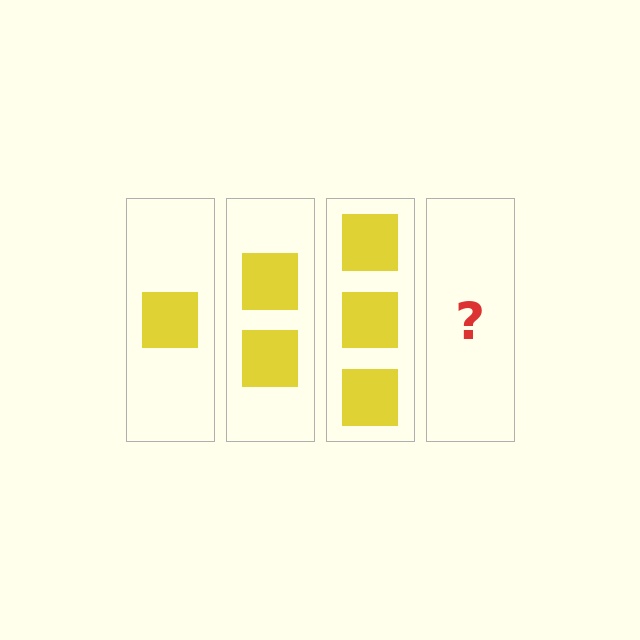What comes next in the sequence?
The next element should be 4 squares.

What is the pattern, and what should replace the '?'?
The pattern is that each step adds one more square. The '?' should be 4 squares.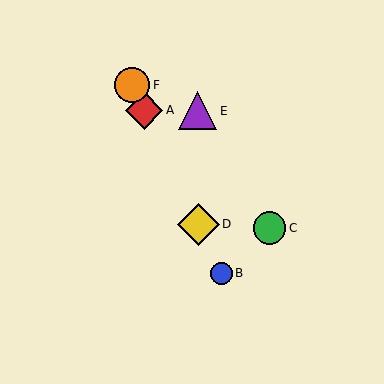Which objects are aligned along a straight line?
Objects A, B, D, F are aligned along a straight line.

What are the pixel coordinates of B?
Object B is at (221, 273).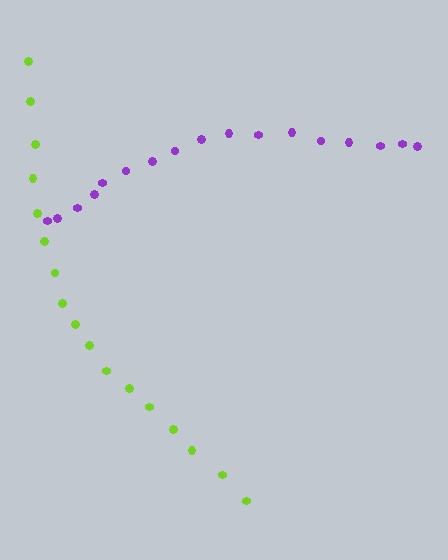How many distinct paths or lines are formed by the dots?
There are 2 distinct paths.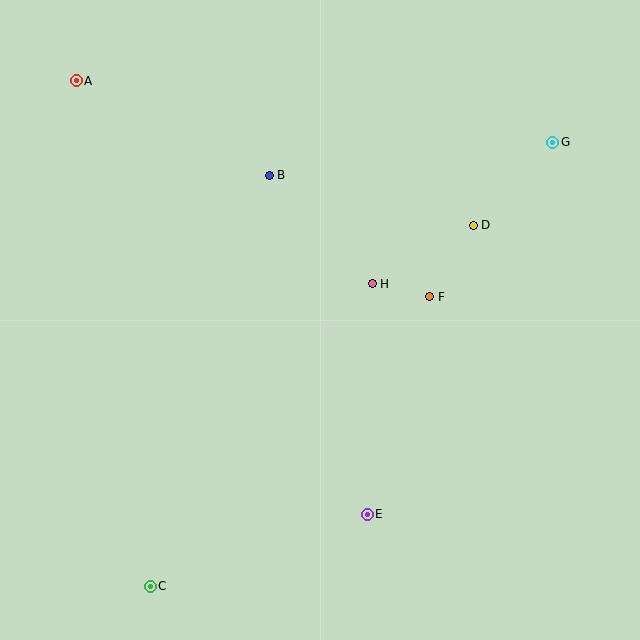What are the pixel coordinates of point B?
Point B is at (269, 175).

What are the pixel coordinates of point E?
Point E is at (367, 514).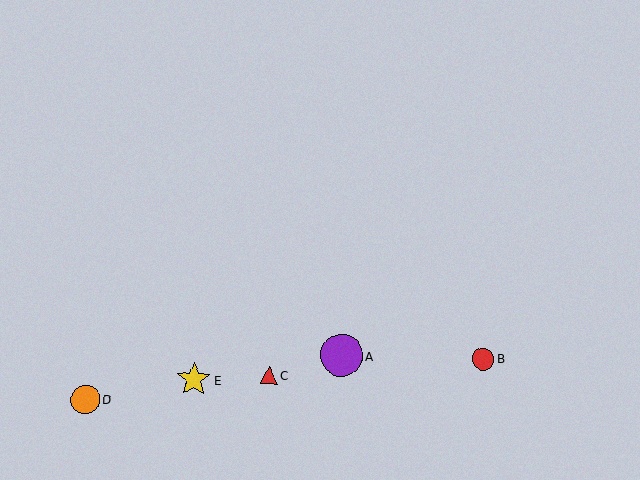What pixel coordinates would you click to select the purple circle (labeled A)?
Click at (341, 355) to select the purple circle A.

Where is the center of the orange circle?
The center of the orange circle is at (85, 400).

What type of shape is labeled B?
Shape B is a red circle.